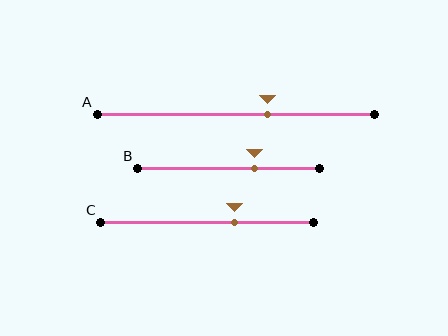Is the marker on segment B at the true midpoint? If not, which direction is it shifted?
No, the marker on segment B is shifted to the right by about 14% of the segment length.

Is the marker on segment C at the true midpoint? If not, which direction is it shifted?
No, the marker on segment C is shifted to the right by about 13% of the segment length.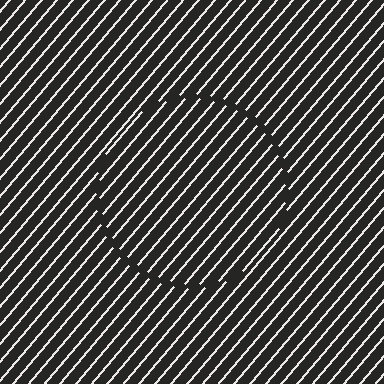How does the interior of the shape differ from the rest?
The interior of the shape contains the same grating, shifted by half a period — the contour is defined by the phase discontinuity where line-ends from the inner and outer gratings abut.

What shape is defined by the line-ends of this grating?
An illusory circle. The interior of the shape contains the same grating, shifted by half a period — the contour is defined by the phase discontinuity where line-ends from the inner and outer gratings abut.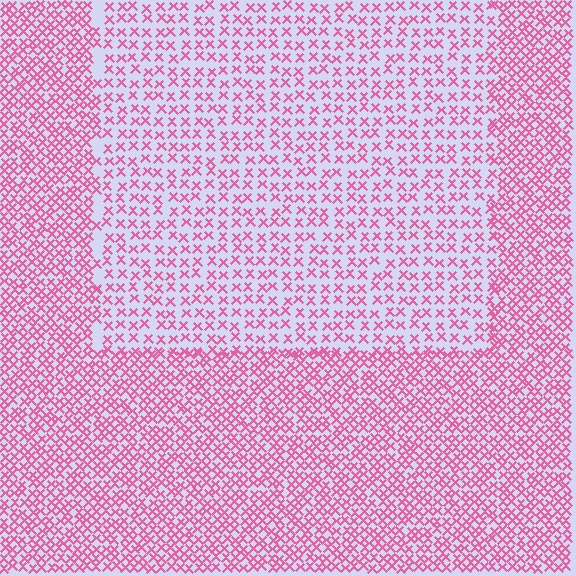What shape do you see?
I see a rectangle.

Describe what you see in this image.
The image contains small pink elements arranged at two different densities. A rectangle-shaped region is visible where the elements are less densely packed than the surrounding area.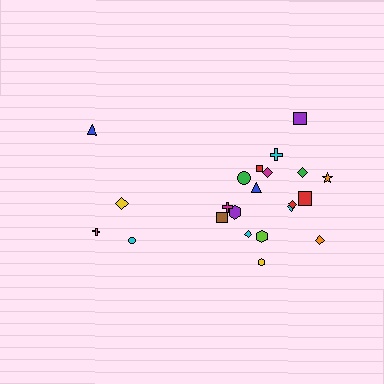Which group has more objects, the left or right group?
The right group.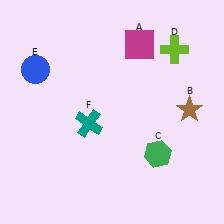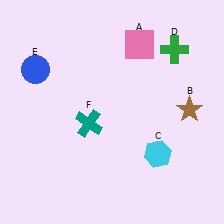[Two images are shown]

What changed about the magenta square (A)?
In Image 1, A is magenta. In Image 2, it changed to pink.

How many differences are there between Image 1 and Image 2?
There are 3 differences between the two images.